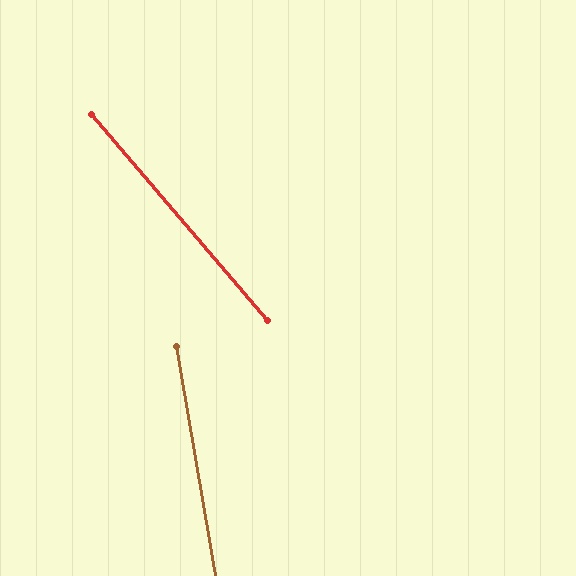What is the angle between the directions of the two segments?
Approximately 31 degrees.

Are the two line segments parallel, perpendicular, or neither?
Neither parallel nor perpendicular — they differ by about 31°.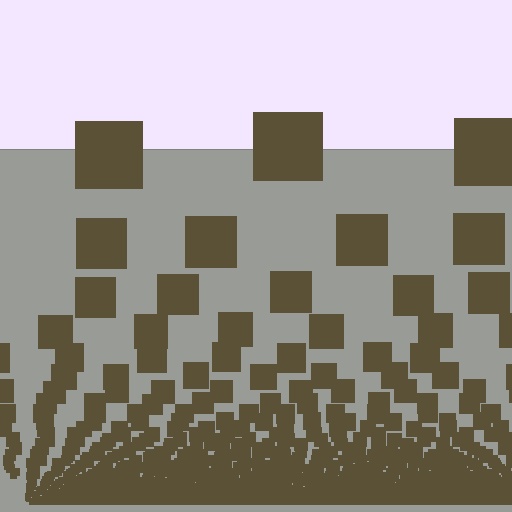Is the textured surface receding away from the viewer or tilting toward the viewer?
The surface appears to tilt toward the viewer. Texture elements get larger and sparser toward the top.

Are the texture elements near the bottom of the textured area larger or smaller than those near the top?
Smaller. The gradient is inverted — elements near the bottom are smaller and denser.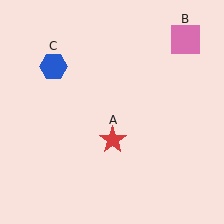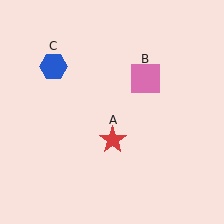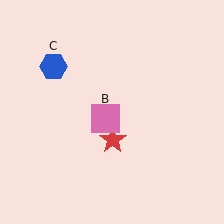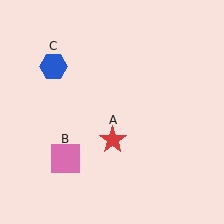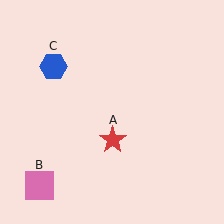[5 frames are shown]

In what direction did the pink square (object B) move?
The pink square (object B) moved down and to the left.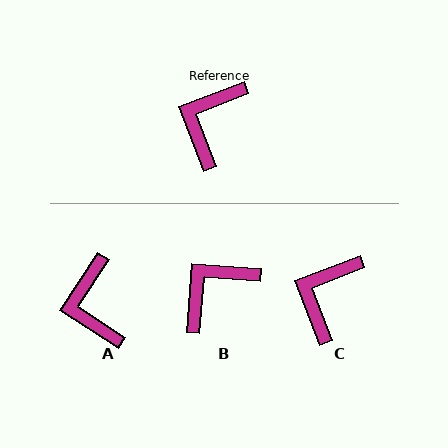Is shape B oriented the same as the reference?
No, it is off by about 25 degrees.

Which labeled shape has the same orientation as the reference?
C.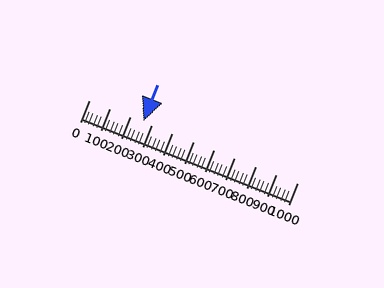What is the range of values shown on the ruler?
The ruler shows values from 0 to 1000.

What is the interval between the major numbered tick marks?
The major tick marks are spaced 100 units apart.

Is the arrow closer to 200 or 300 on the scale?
The arrow is closer to 300.